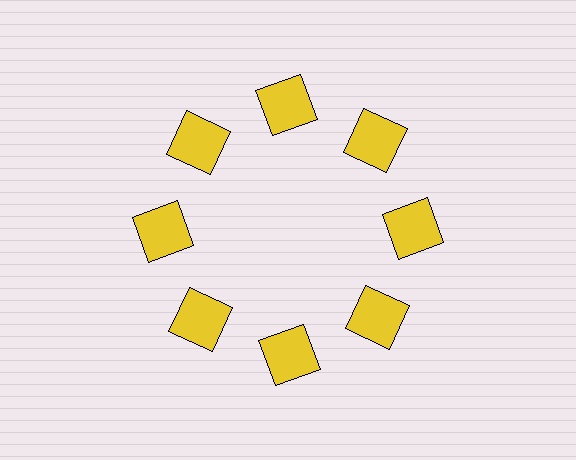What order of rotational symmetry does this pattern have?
This pattern has 8-fold rotational symmetry.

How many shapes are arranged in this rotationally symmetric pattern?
There are 8 shapes, arranged in 8 groups of 1.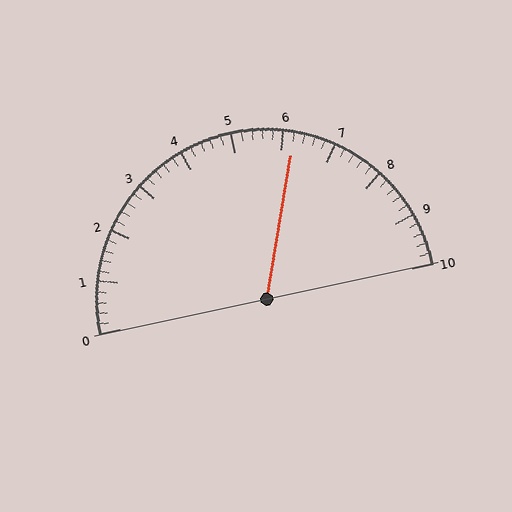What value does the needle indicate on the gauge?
The needle indicates approximately 6.2.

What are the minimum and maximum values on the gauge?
The gauge ranges from 0 to 10.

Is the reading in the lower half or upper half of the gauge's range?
The reading is in the upper half of the range (0 to 10).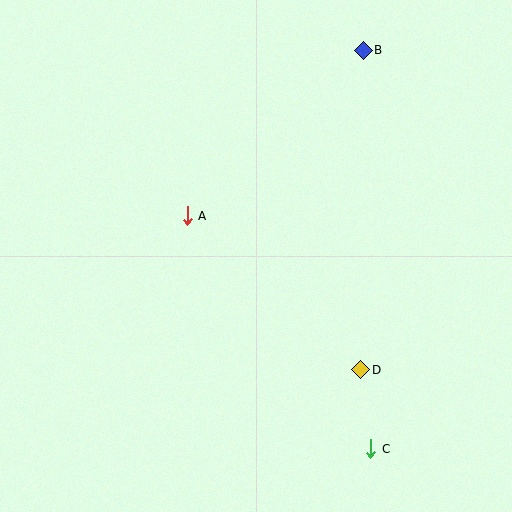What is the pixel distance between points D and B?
The distance between D and B is 320 pixels.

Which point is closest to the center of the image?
Point A at (187, 216) is closest to the center.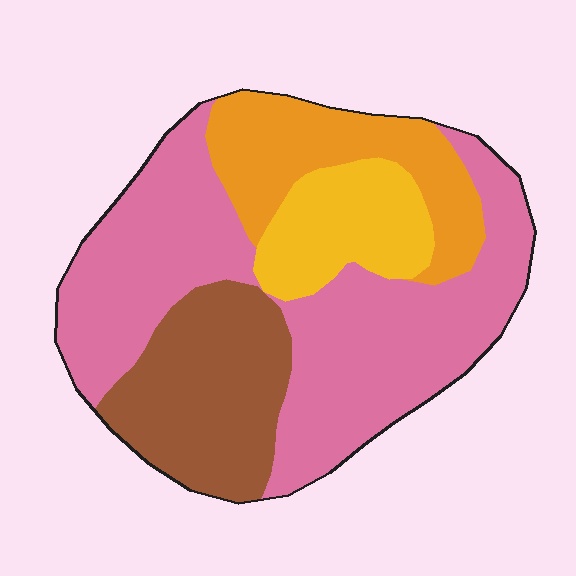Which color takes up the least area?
Yellow, at roughly 15%.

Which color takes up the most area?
Pink, at roughly 50%.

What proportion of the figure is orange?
Orange takes up less than a quarter of the figure.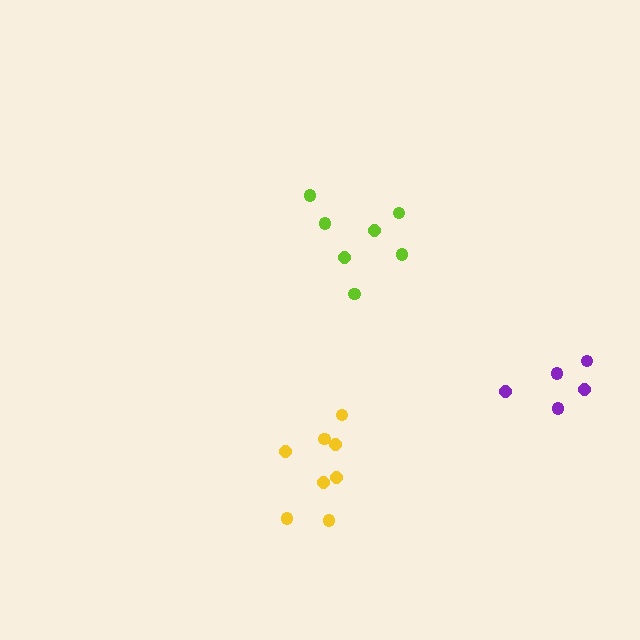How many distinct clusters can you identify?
There are 3 distinct clusters.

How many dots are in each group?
Group 1: 5 dots, Group 2: 7 dots, Group 3: 8 dots (20 total).